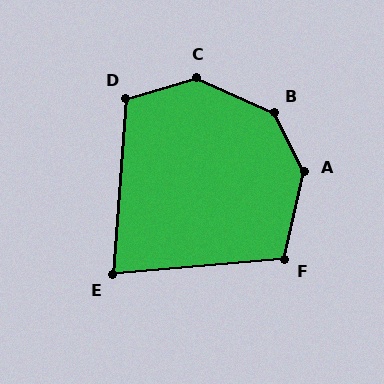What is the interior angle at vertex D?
Approximately 111 degrees (obtuse).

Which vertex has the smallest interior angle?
E, at approximately 81 degrees.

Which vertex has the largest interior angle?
B, at approximately 141 degrees.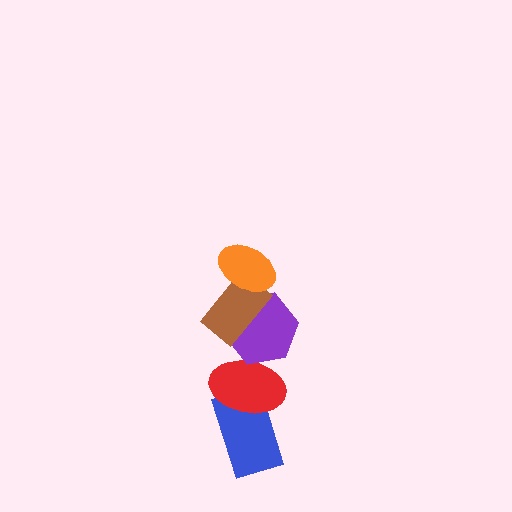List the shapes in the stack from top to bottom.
From top to bottom: the orange ellipse, the brown rectangle, the purple hexagon, the red ellipse, the blue rectangle.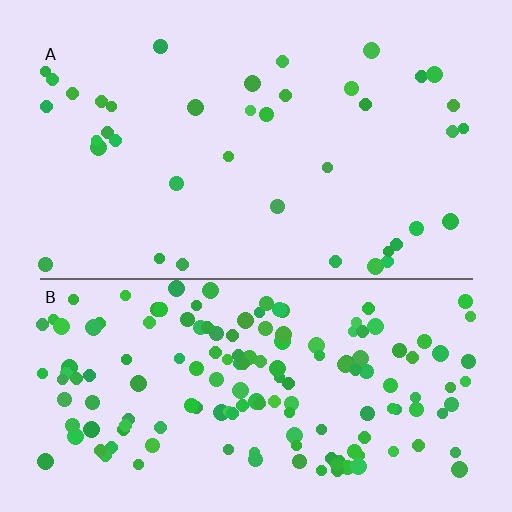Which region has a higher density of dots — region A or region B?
B (the bottom).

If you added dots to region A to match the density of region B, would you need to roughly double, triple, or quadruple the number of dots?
Approximately quadruple.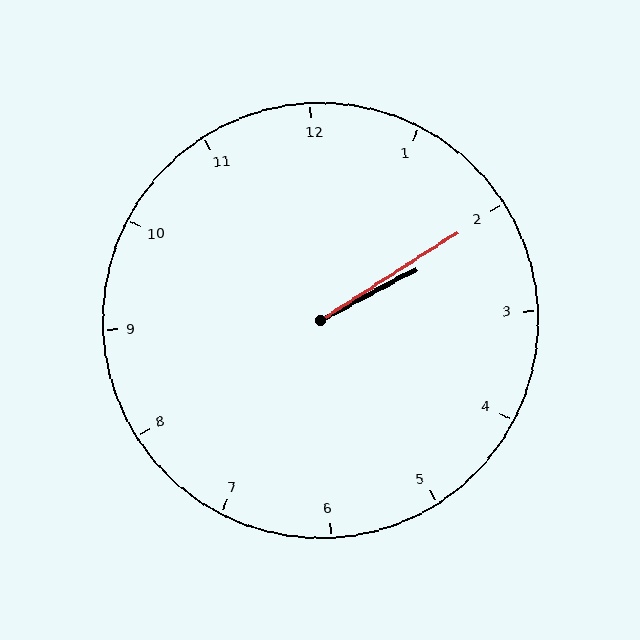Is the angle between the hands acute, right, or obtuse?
It is acute.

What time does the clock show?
2:10.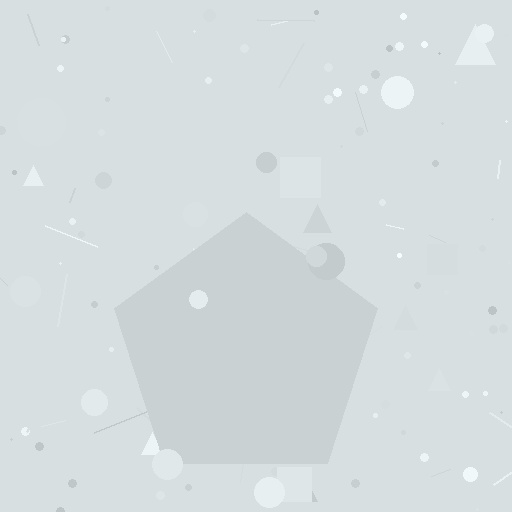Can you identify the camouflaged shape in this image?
The camouflaged shape is a pentagon.